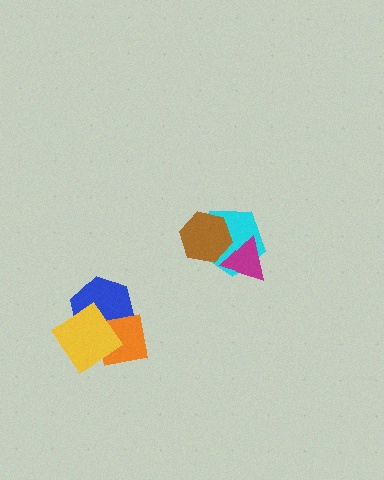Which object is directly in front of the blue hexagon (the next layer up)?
The orange square is directly in front of the blue hexagon.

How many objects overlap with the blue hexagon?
2 objects overlap with the blue hexagon.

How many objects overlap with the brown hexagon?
2 objects overlap with the brown hexagon.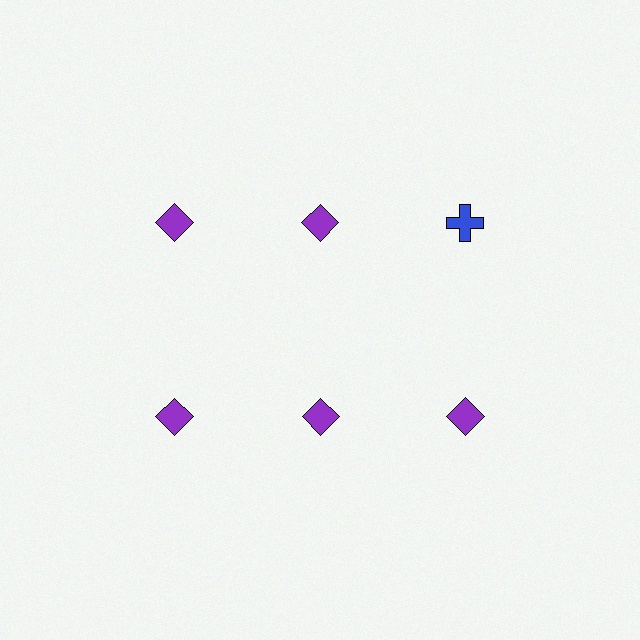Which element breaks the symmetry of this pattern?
The blue cross in the top row, center column breaks the symmetry. All other shapes are purple diamonds.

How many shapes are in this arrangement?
There are 6 shapes arranged in a grid pattern.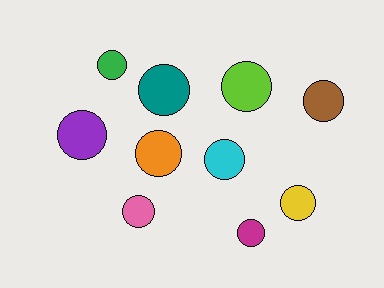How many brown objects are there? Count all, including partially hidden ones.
There is 1 brown object.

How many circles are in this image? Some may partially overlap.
There are 10 circles.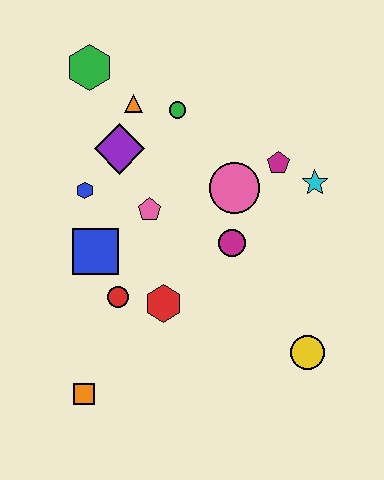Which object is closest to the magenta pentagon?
The cyan star is closest to the magenta pentagon.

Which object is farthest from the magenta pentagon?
The orange square is farthest from the magenta pentagon.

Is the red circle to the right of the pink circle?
No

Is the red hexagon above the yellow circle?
Yes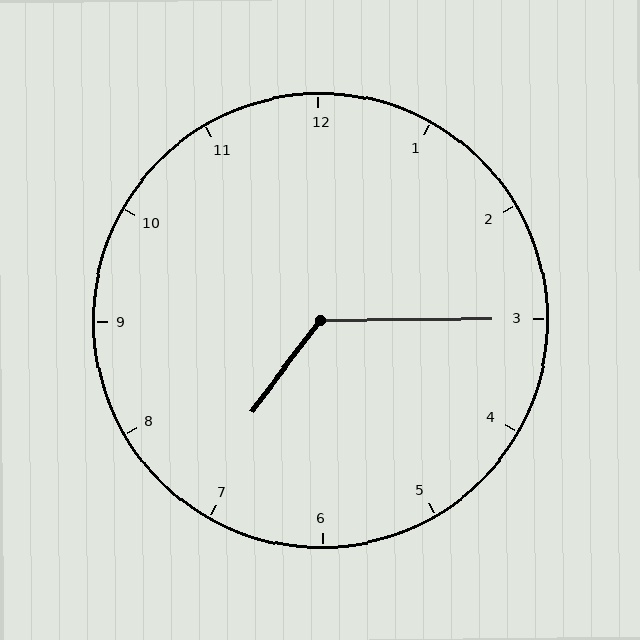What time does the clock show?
7:15.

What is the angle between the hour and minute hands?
Approximately 128 degrees.